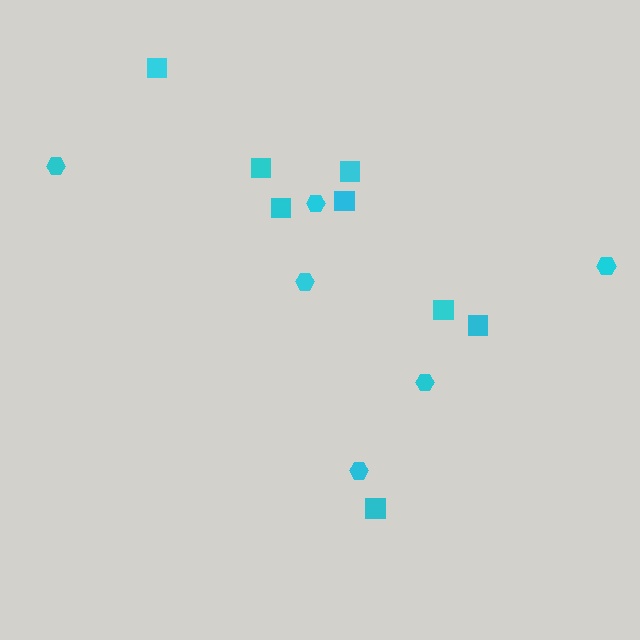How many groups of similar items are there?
There are 2 groups: one group of squares (8) and one group of hexagons (6).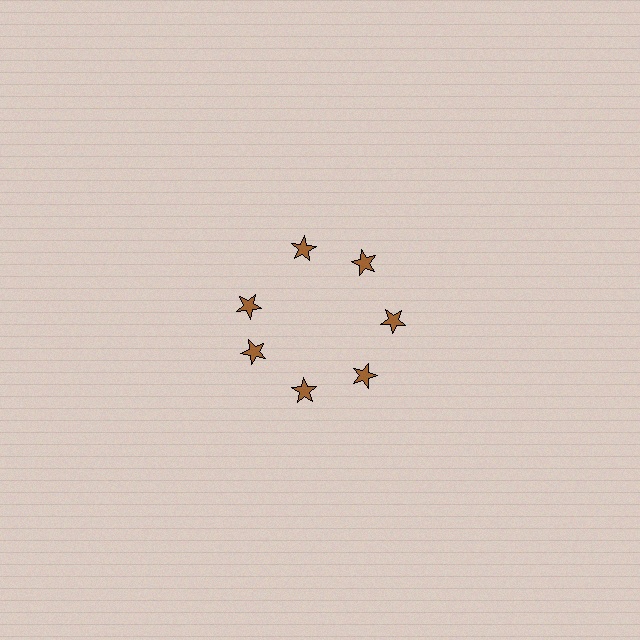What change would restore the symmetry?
The symmetry would be restored by rotating it back into even spacing with its neighbors so that all 7 stars sit at equal angles and equal distance from the center.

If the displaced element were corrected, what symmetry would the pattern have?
It would have 7-fold rotational symmetry — the pattern would map onto itself every 51 degrees.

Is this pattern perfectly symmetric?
No. The 7 brown stars are arranged in a ring, but one element near the 10 o'clock position is rotated out of alignment along the ring, breaking the 7-fold rotational symmetry.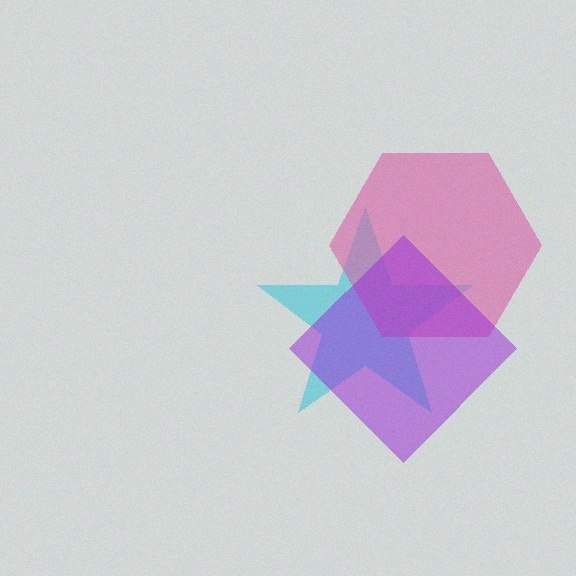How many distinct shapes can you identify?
There are 3 distinct shapes: a cyan star, a pink hexagon, a purple diamond.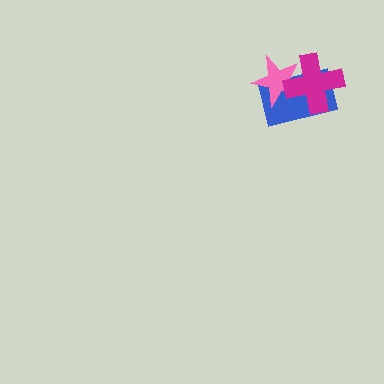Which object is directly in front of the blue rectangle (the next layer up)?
The pink star is directly in front of the blue rectangle.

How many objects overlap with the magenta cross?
2 objects overlap with the magenta cross.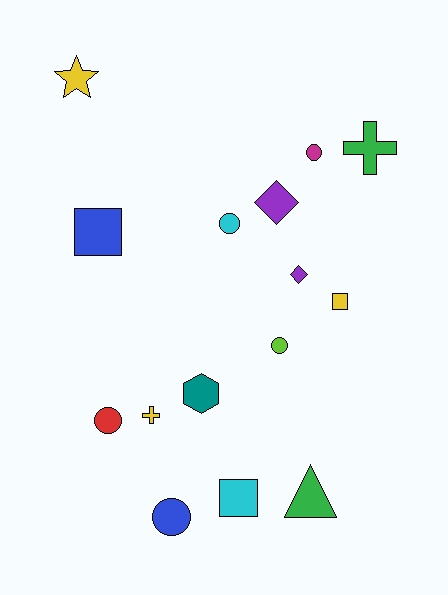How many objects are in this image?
There are 15 objects.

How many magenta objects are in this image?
There is 1 magenta object.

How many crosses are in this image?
There are 2 crosses.